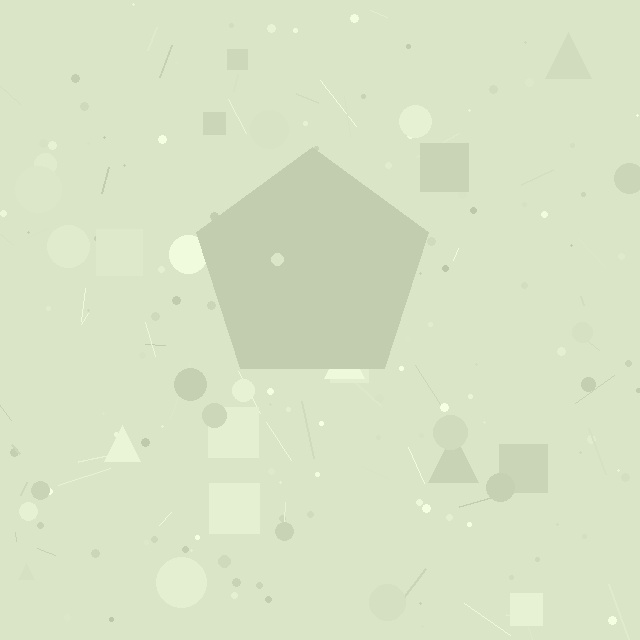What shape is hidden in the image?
A pentagon is hidden in the image.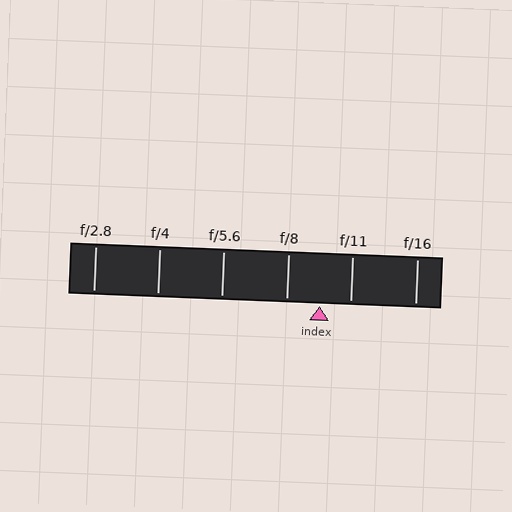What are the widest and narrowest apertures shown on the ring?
The widest aperture shown is f/2.8 and the narrowest is f/16.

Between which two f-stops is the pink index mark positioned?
The index mark is between f/8 and f/11.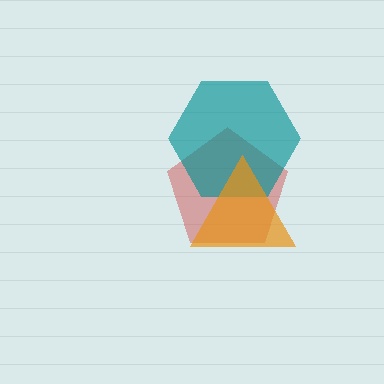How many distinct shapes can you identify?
There are 3 distinct shapes: a red pentagon, a teal hexagon, an orange triangle.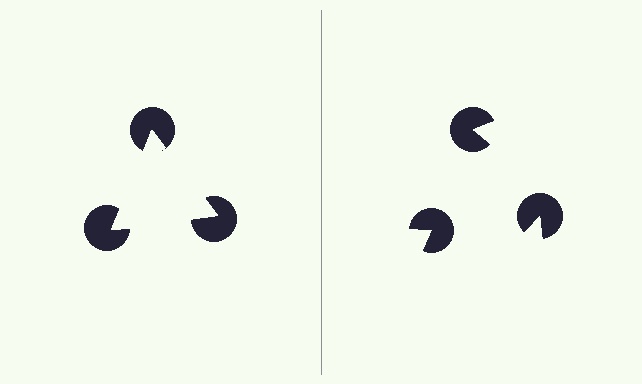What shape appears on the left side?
An illusory triangle.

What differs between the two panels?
The pac-man discs are positioned identically on both sides; only the wedge orientations differ. On the left they align to a triangle; on the right they are misaligned.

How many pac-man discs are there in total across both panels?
6 — 3 on each side.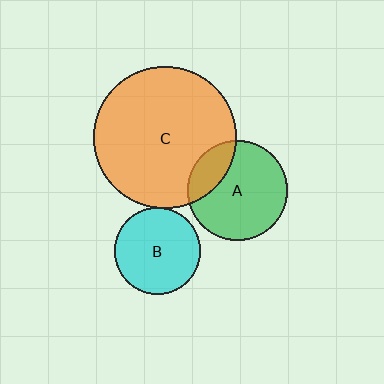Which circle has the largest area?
Circle C (orange).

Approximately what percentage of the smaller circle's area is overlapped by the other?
Approximately 20%.